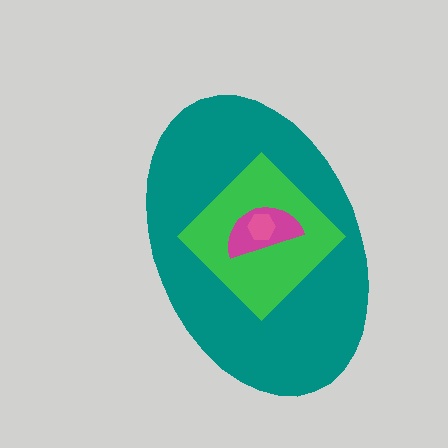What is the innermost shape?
The pink hexagon.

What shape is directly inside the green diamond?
The magenta semicircle.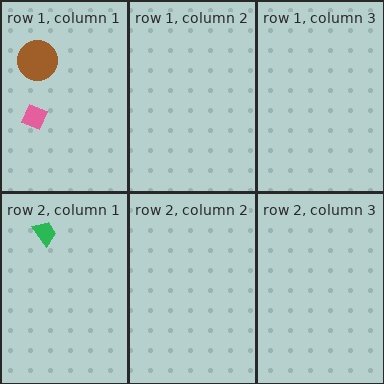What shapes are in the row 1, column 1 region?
The pink diamond, the brown circle.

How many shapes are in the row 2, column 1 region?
1.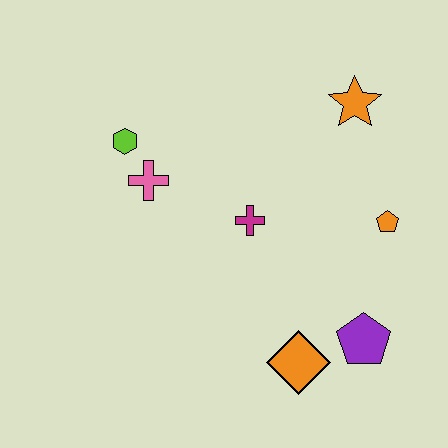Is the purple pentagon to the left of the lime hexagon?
No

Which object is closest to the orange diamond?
The purple pentagon is closest to the orange diamond.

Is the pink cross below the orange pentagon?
No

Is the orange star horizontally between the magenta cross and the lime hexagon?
No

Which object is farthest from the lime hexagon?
The purple pentagon is farthest from the lime hexagon.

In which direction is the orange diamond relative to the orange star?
The orange diamond is below the orange star.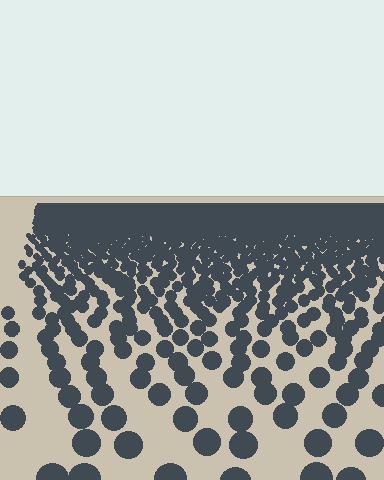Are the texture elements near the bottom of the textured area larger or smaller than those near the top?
Larger. Near the bottom, elements are closer to the viewer and appear at a bigger on-screen size.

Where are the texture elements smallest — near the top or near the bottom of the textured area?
Near the top.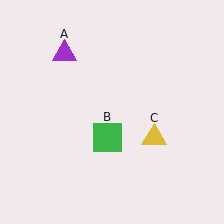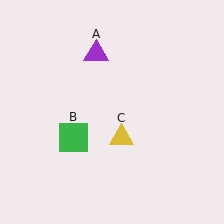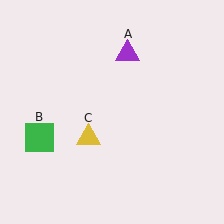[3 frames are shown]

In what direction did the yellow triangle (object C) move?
The yellow triangle (object C) moved left.